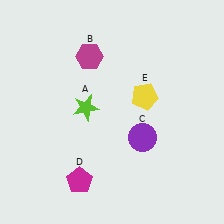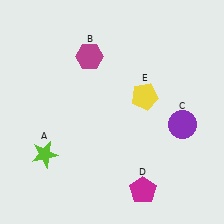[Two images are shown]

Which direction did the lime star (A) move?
The lime star (A) moved down.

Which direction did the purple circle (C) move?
The purple circle (C) moved right.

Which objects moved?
The objects that moved are: the lime star (A), the purple circle (C), the magenta pentagon (D).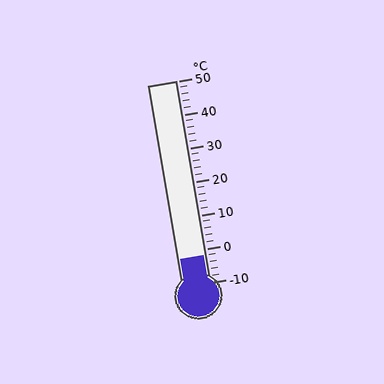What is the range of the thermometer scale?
The thermometer scale ranges from -10°C to 50°C.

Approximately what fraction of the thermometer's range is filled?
The thermometer is filled to approximately 15% of its range.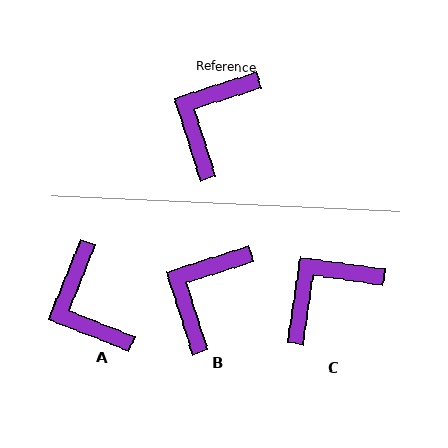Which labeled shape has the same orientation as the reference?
B.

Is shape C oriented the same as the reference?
No, it is off by about 26 degrees.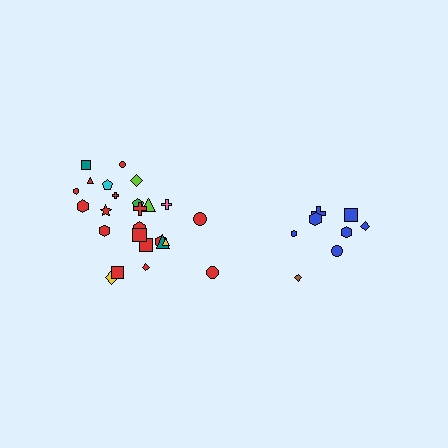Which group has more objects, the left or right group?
The left group.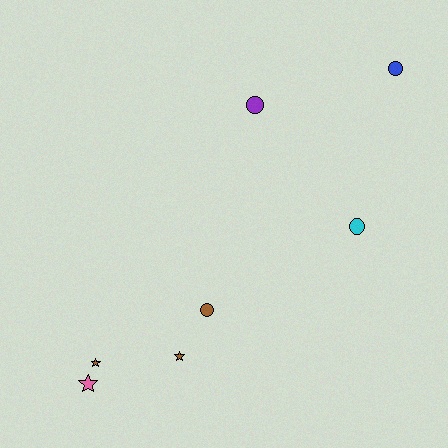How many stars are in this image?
There are 3 stars.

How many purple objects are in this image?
There is 1 purple object.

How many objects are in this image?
There are 7 objects.